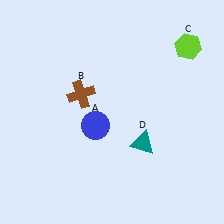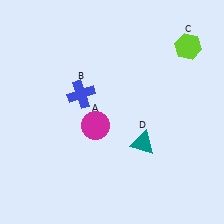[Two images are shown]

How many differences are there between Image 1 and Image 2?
There are 2 differences between the two images.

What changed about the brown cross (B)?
In Image 1, B is brown. In Image 2, it changed to blue.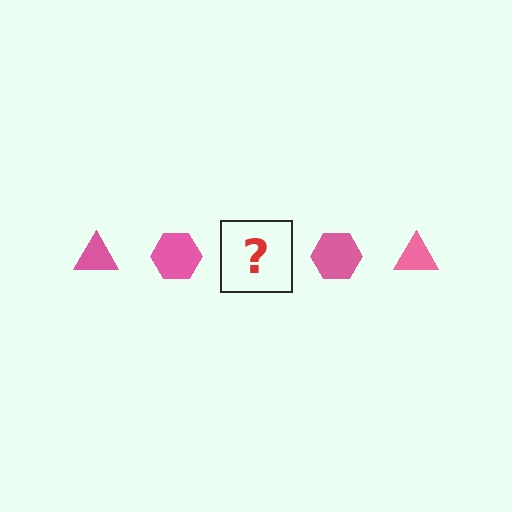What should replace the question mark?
The question mark should be replaced with a pink triangle.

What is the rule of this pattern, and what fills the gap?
The rule is that the pattern cycles through triangle, hexagon shapes in pink. The gap should be filled with a pink triangle.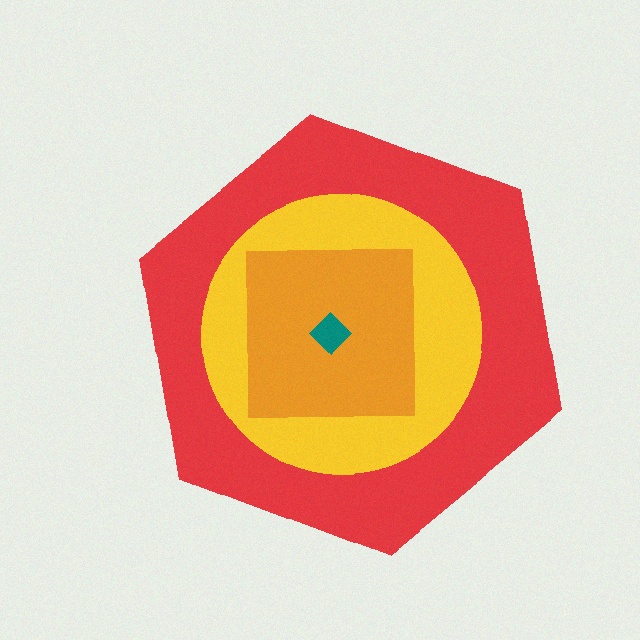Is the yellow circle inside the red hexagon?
Yes.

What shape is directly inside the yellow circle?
The orange square.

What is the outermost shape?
The red hexagon.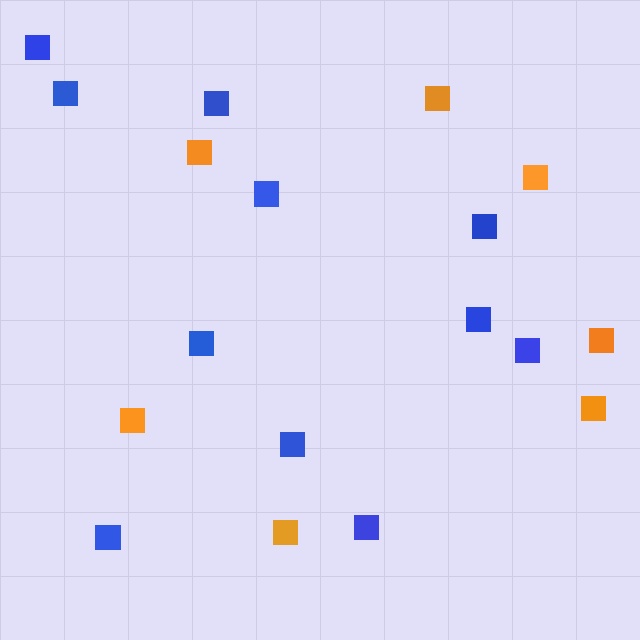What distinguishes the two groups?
There are 2 groups: one group of orange squares (7) and one group of blue squares (11).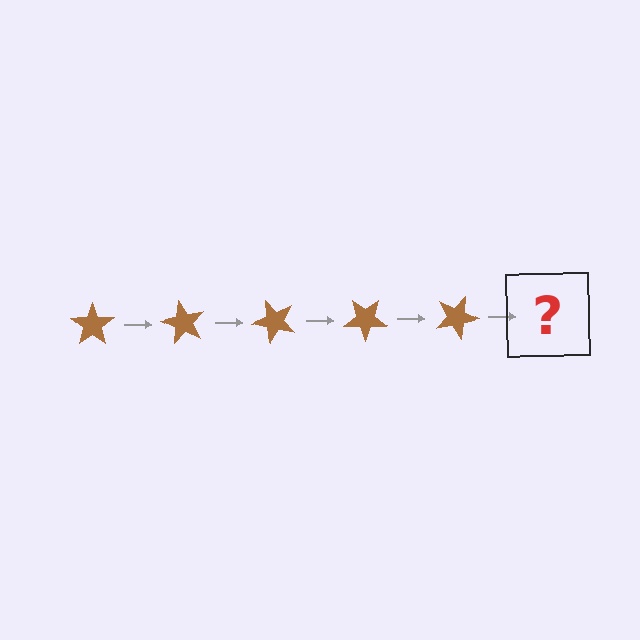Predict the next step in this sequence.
The next step is a brown star rotated 300 degrees.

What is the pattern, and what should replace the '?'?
The pattern is that the star rotates 60 degrees each step. The '?' should be a brown star rotated 300 degrees.